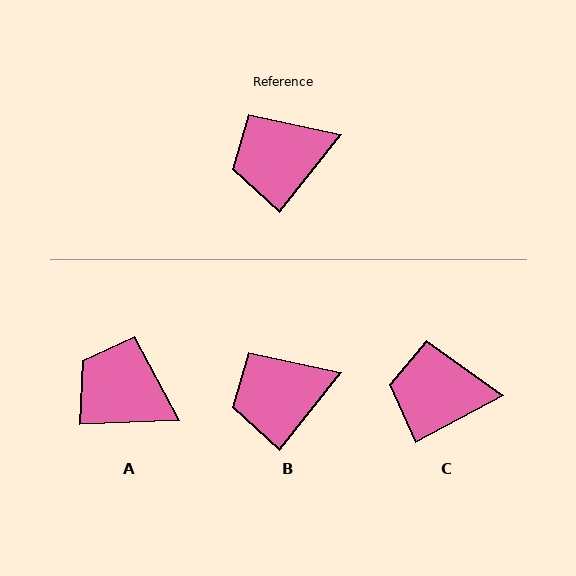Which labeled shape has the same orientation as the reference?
B.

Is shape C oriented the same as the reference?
No, it is off by about 23 degrees.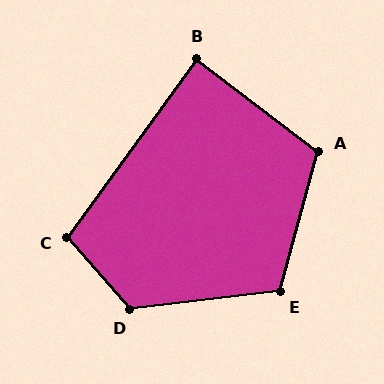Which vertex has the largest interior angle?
D, at approximately 124 degrees.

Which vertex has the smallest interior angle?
B, at approximately 89 degrees.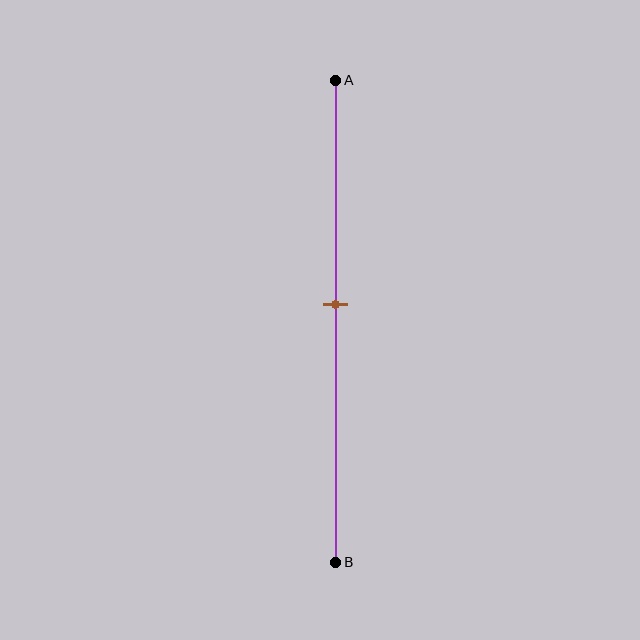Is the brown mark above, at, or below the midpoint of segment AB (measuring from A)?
The brown mark is above the midpoint of segment AB.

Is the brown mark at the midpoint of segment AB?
No, the mark is at about 45% from A, not at the 50% midpoint.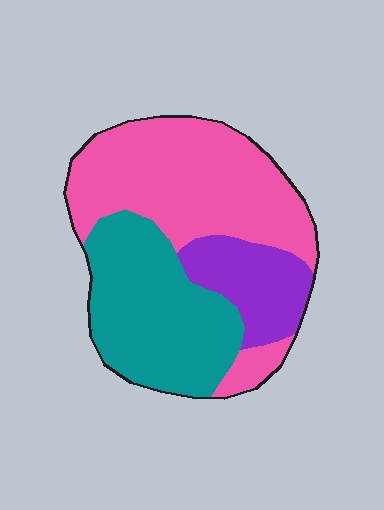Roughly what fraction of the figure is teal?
Teal takes up about three eighths (3/8) of the figure.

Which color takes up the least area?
Purple, at roughly 15%.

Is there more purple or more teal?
Teal.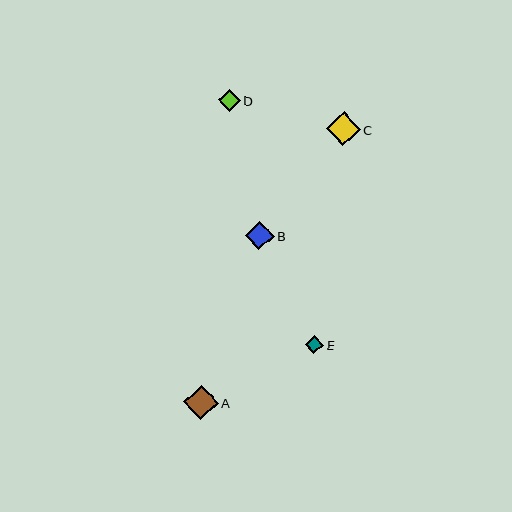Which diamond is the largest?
Diamond A is the largest with a size of approximately 34 pixels.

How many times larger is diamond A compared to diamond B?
Diamond A is approximately 1.2 times the size of diamond B.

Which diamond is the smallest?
Diamond E is the smallest with a size of approximately 19 pixels.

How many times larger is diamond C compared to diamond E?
Diamond C is approximately 1.8 times the size of diamond E.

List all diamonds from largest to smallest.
From largest to smallest: A, C, B, D, E.